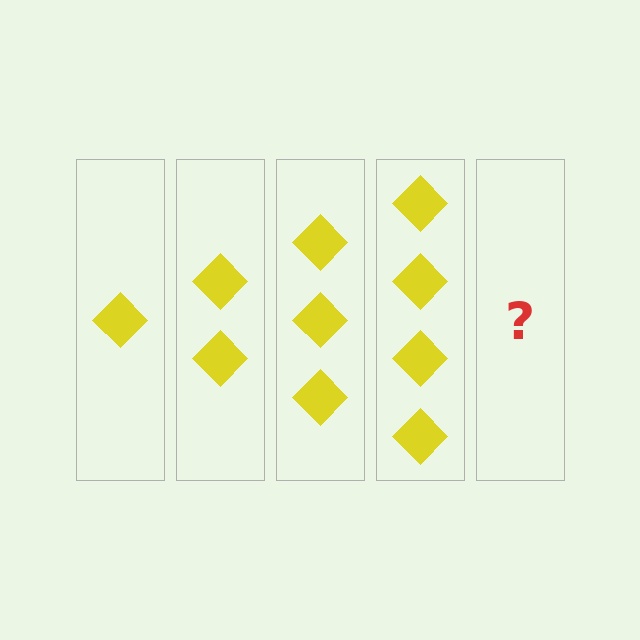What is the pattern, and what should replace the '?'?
The pattern is that each step adds one more diamond. The '?' should be 5 diamonds.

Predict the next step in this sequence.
The next step is 5 diamonds.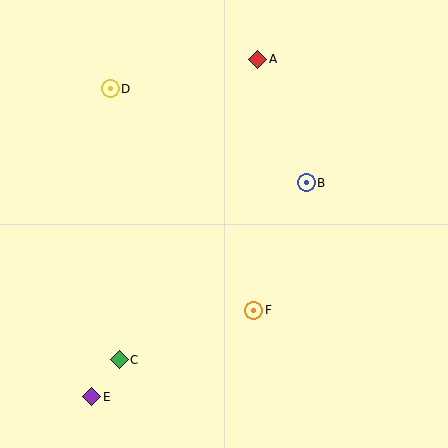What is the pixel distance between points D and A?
The distance between D and A is 150 pixels.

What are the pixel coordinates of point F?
Point F is at (254, 310).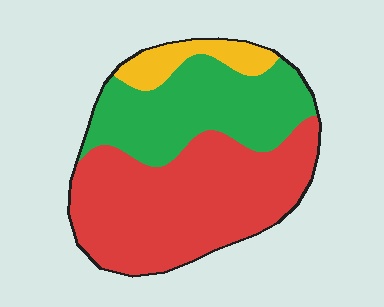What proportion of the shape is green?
Green takes up about three eighths (3/8) of the shape.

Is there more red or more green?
Red.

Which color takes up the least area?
Yellow, at roughly 10%.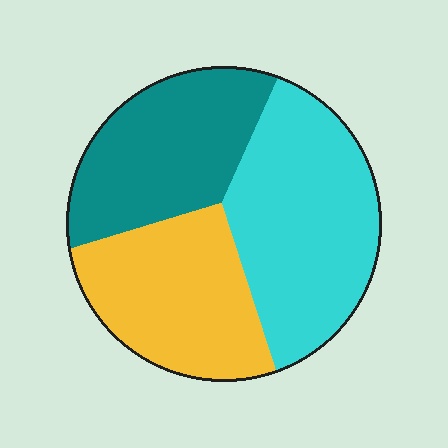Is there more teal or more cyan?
Cyan.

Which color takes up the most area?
Cyan, at roughly 40%.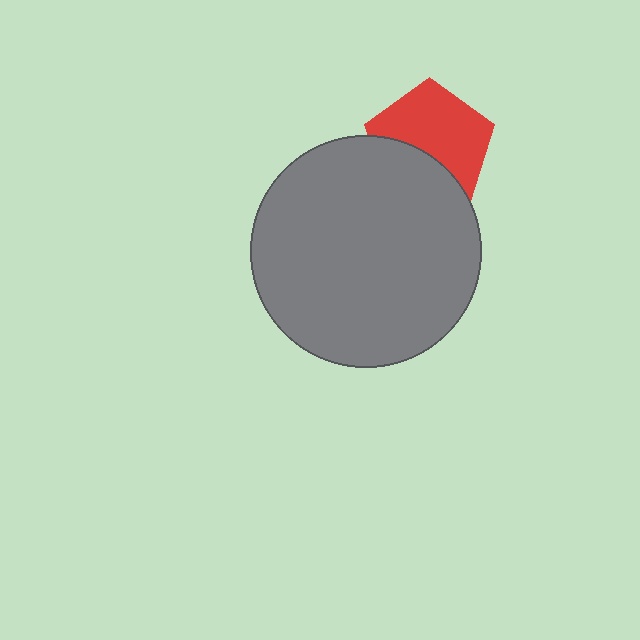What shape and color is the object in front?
The object in front is a gray circle.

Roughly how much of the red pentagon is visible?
About half of it is visible (roughly 63%).